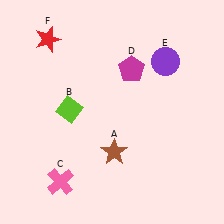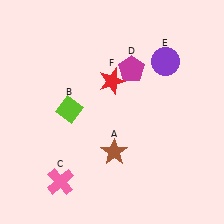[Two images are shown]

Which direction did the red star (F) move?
The red star (F) moved right.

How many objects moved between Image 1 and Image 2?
1 object moved between the two images.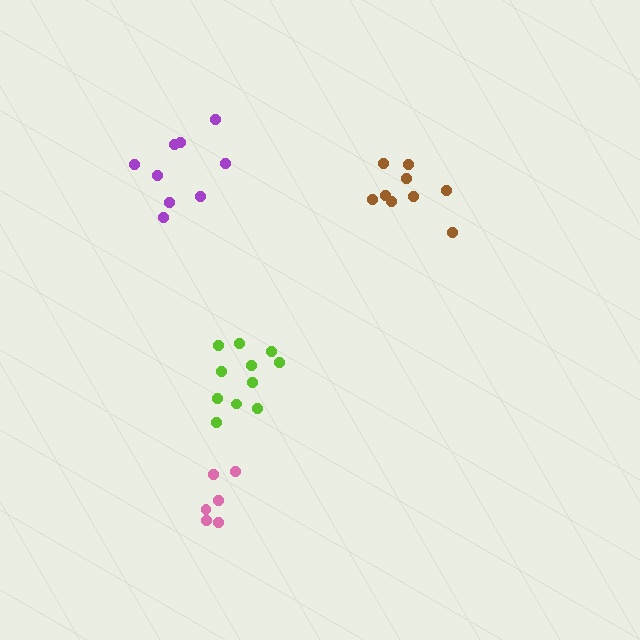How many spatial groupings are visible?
There are 4 spatial groupings.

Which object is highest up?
The purple cluster is topmost.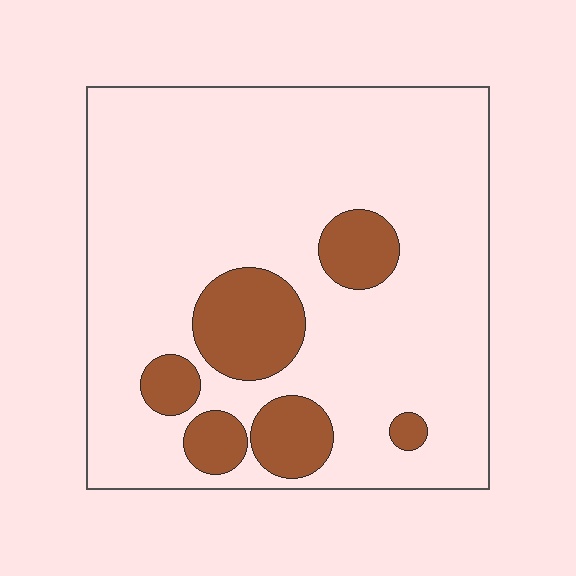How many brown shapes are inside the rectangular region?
6.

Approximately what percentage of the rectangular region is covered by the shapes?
Approximately 15%.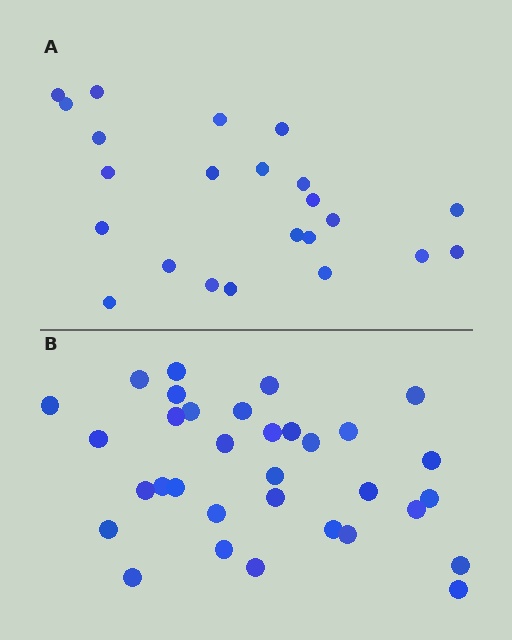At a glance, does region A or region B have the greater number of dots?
Region B (the bottom region) has more dots.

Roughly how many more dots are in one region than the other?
Region B has roughly 10 or so more dots than region A.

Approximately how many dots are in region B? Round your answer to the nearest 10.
About 30 dots. (The exact count is 33, which rounds to 30.)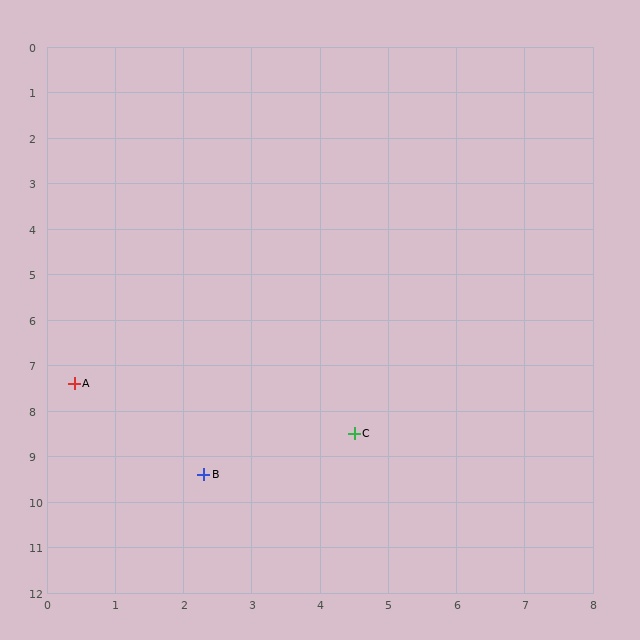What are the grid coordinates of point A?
Point A is at approximately (0.4, 7.4).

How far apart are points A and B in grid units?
Points A and B are about 2.8 grid units apart.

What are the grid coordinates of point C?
Point C is at approximately (4.5, 8.5).